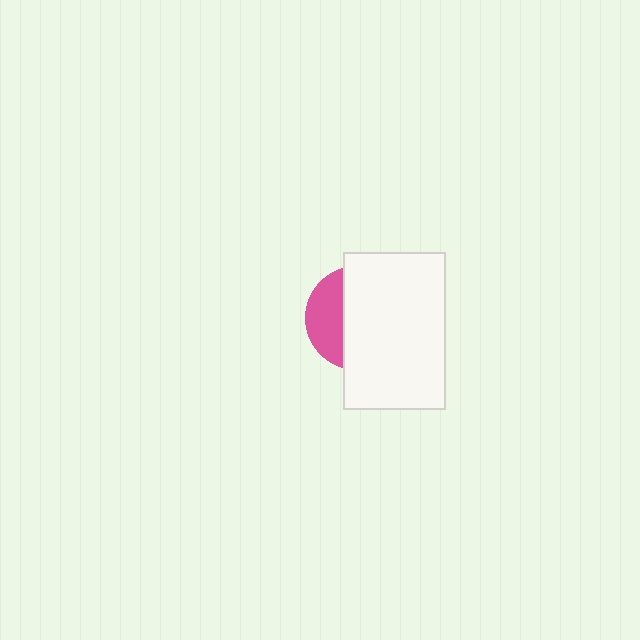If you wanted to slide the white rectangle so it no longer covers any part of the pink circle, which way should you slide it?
Slide it right — that is the most direct way to separate the two shapes.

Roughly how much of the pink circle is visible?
A small part of it is visible (roughly 34%).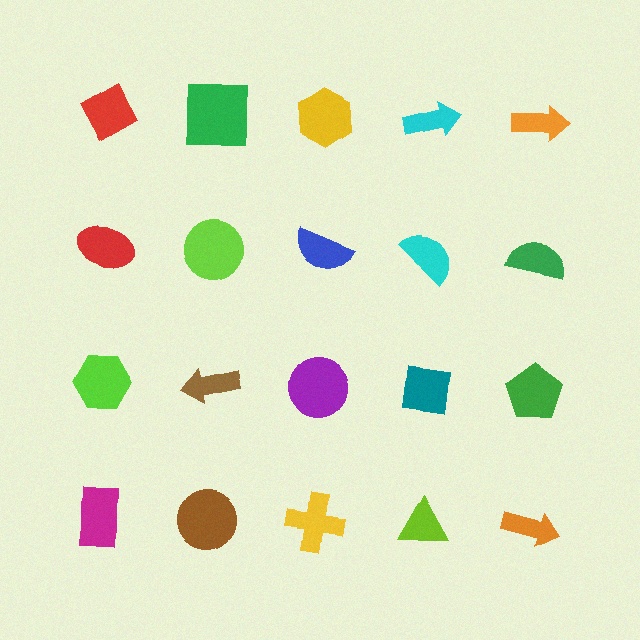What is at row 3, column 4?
A teal square.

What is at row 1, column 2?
A green square.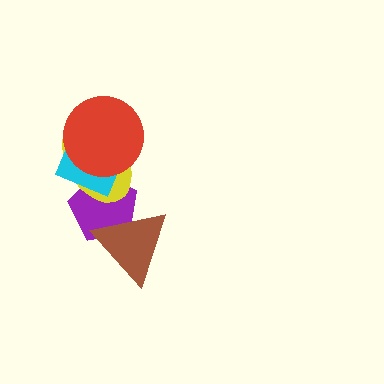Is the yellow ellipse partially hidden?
Yes, it is partially covered by another shape.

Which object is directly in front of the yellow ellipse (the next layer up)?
The cyan rectangle is directly in front of the yellow ellipse.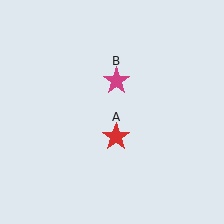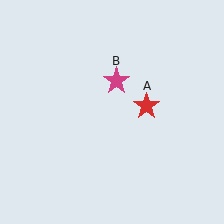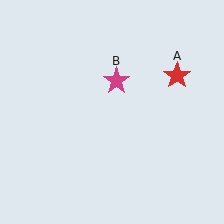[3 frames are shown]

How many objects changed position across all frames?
1 object changed position: red star (object A).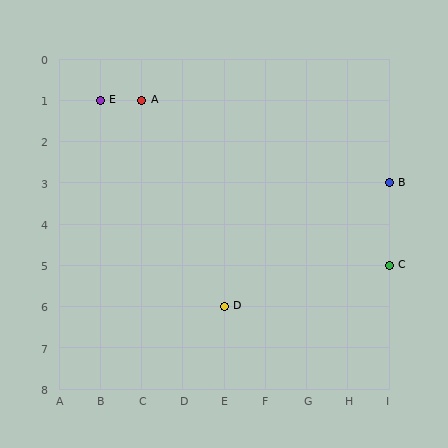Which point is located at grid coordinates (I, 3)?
Point B is at (I, 3).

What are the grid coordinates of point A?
Point A is at grid coordinates (C, 1).